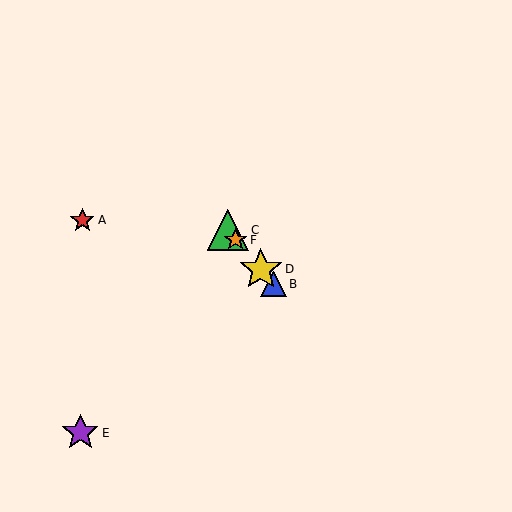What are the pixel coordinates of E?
Object E is at (80, 433).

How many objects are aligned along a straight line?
4 objects (B, C, D, F) are aligned along a straight line.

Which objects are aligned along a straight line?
Objects B, C, D, F are aligned along a straight line.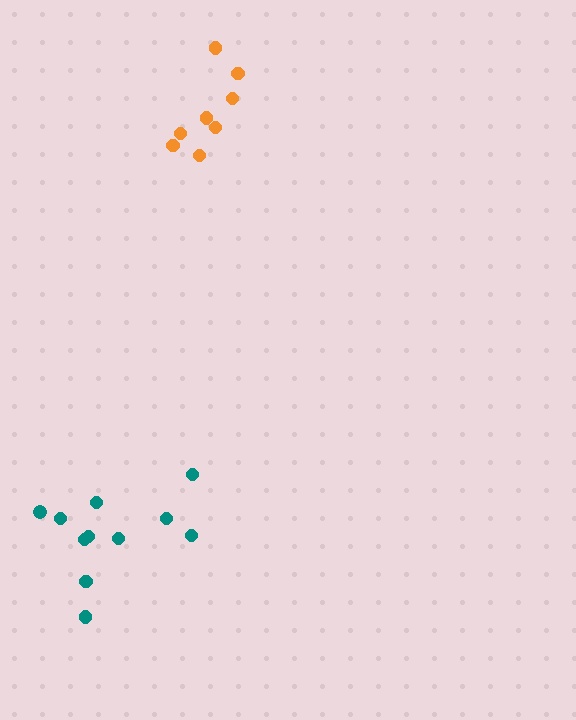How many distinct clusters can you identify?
There are 2 distinct clusters.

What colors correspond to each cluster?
The clusters are colored: orange, teal.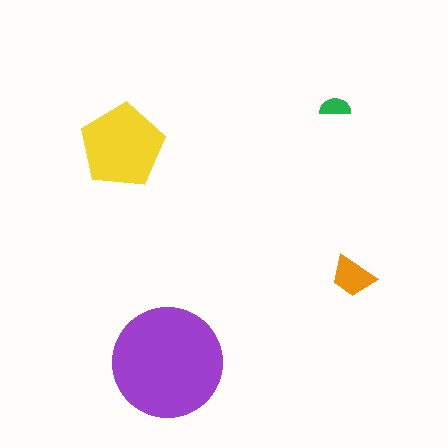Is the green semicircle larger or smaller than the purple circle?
Smaller.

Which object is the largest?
The purple circle.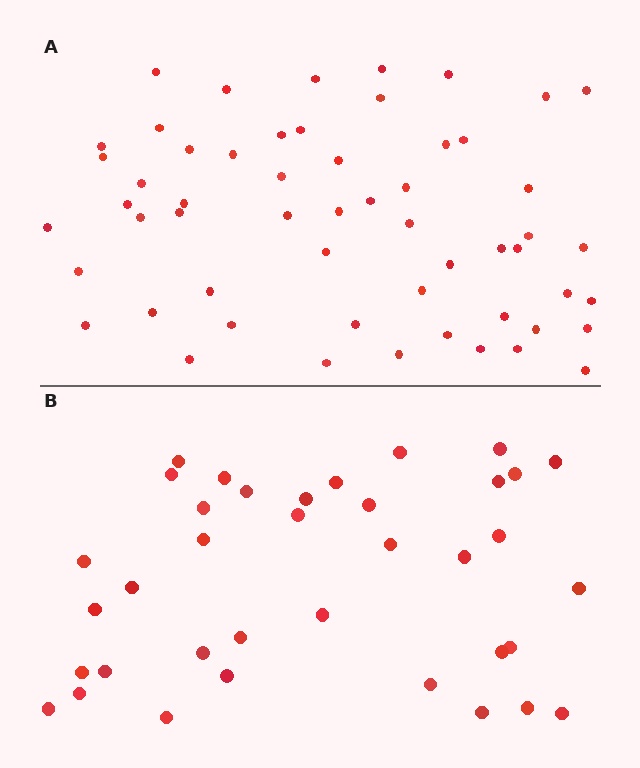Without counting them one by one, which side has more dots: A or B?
Region A (the top region) has more dots.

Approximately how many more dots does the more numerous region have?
Region A has approximately 20 more dots than region B.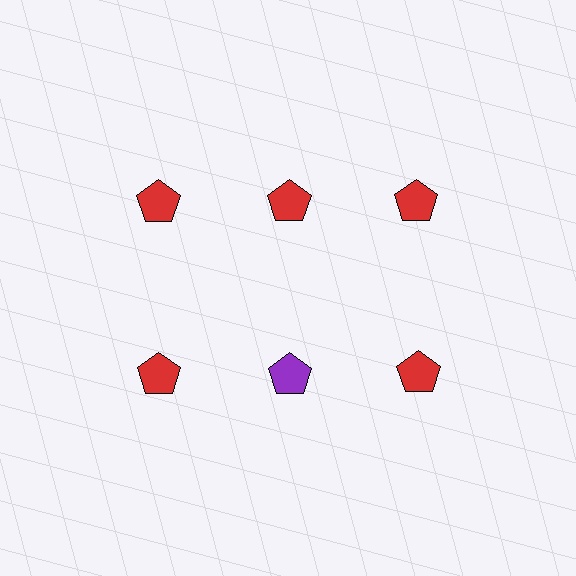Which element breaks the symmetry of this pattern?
The purple pentagon in the second row, second from left column breaks the symmetry. All other shapes are red pentagons.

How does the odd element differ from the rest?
It has a different color: purple instead of red.